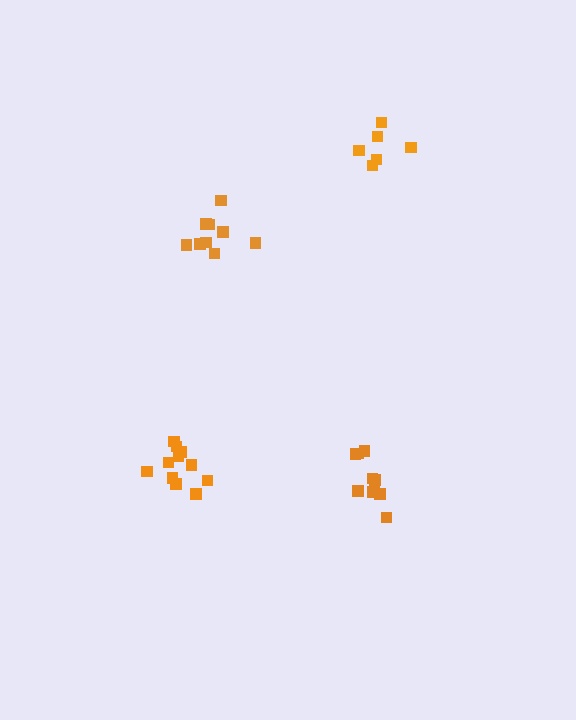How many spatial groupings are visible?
There are 4 spatial groupings.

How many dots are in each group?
Group 1: 9 dots, Group 2: 6 dots, Group 3: 10 dots, Group 4: 11 dots (36 total).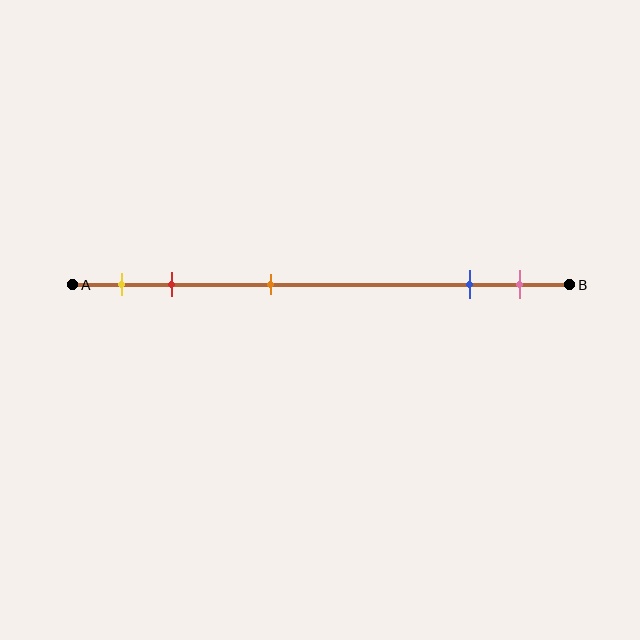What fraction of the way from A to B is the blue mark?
The blue mark is approximately 80% (0.8) of the way from A to B.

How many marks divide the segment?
There are 5 marks dividing the segment.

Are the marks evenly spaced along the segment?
No, the marks are not evenly spaced.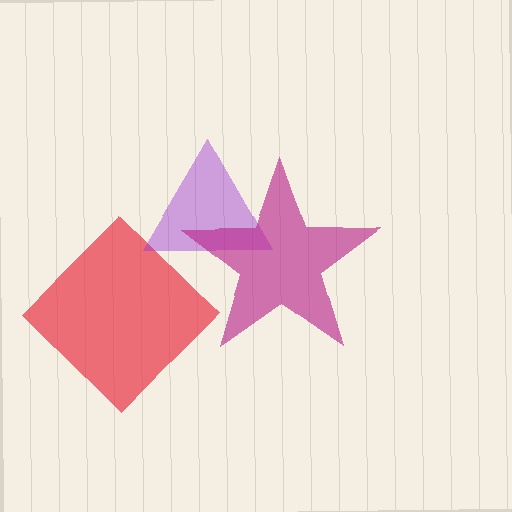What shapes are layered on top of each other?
The layered shapes are: a red diamond, a purple triangle, a magenta star.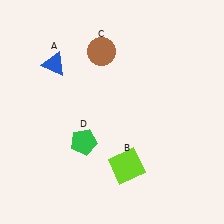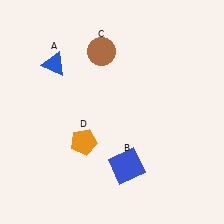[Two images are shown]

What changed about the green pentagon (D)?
In Image 1, D is green. In Image 2, it changed to orange.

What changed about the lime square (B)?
In Image 1, B is lime. In Image 2, it changed to blue.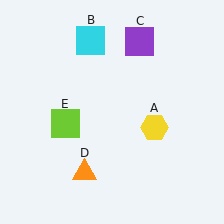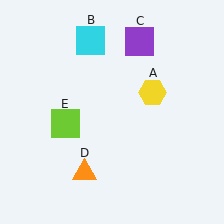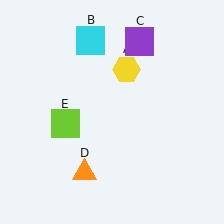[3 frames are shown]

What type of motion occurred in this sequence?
The yellow hexagon (object A) rotated counterclockwise around the center of the scene.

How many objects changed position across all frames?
1 object changed position: yellow hexagon (object A).